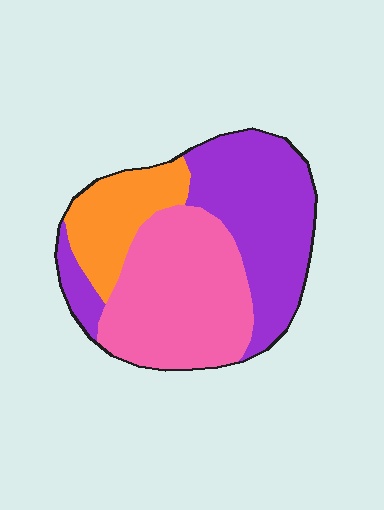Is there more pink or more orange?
Pink.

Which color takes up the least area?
Orange, at roughly 20%.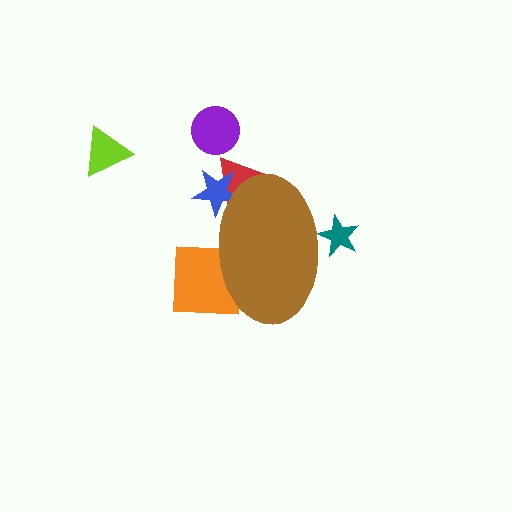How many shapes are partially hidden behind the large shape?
4 shapes are partially hidden.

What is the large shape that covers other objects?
A brown ellipse.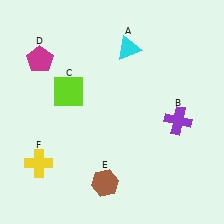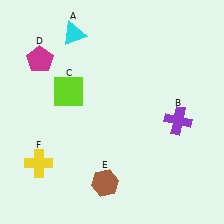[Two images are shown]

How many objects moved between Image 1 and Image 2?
1 object moved between the two images.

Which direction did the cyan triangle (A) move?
The cyan triangle (A) moved left.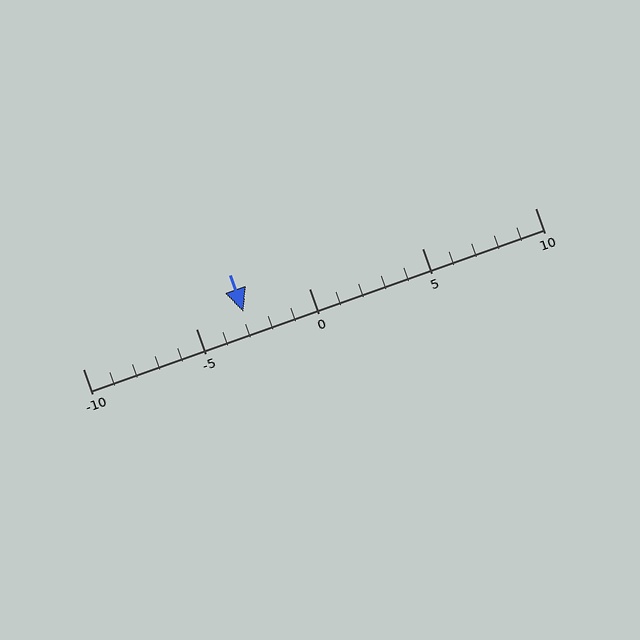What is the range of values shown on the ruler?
The ruler shows values from -10 to 10.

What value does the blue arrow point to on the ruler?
The blue arrow points to approximately -3.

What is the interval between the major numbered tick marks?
The major tick marks are spaced 5 units apart.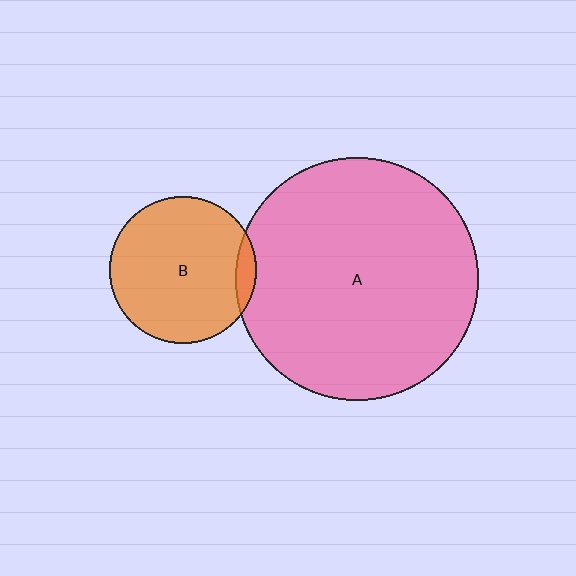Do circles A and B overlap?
Yes.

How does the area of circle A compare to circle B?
Approximately 2.7 times.